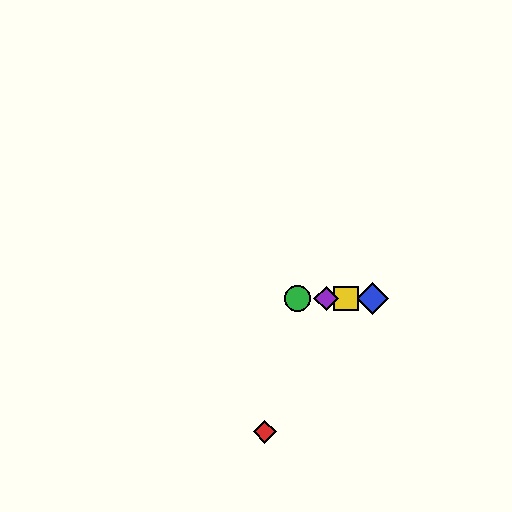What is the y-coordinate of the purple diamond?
The purple diamond is at y≈299.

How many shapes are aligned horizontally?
4 shapes (the blue diamond, the green circle, the yellow square, the purple diamond) are aligned horizontally.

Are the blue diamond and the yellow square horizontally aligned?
Yes, both are at y≈299.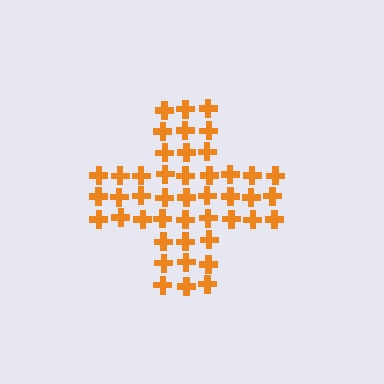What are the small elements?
The small elements are crosses.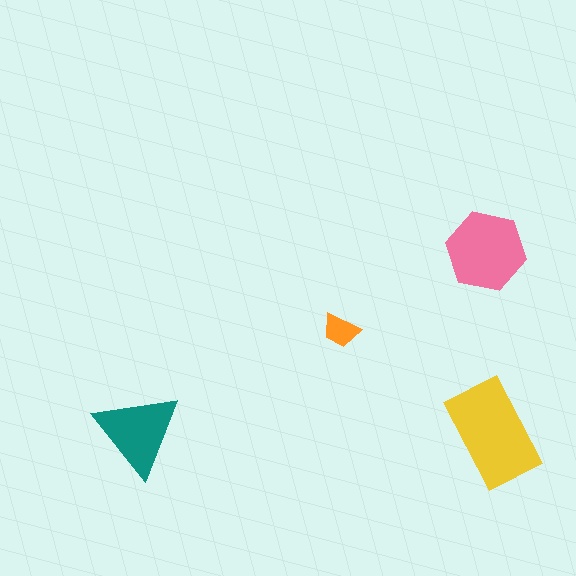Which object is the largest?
The yellow rectangle.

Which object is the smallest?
The orange trapezoid.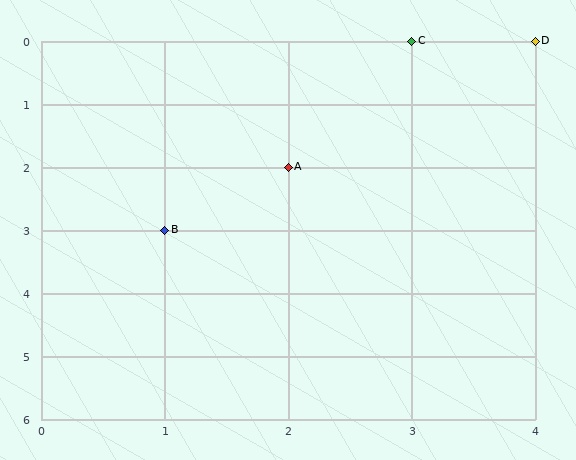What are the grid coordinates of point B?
Point B is at grid coordinates (1, 3).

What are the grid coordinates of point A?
Point A is at grid coordinates (2, 2).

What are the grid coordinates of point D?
Point D is at grid coordinates (4, 0).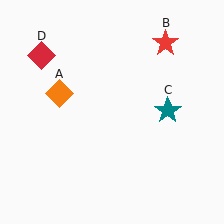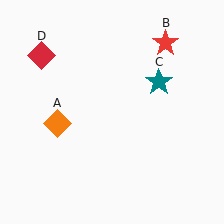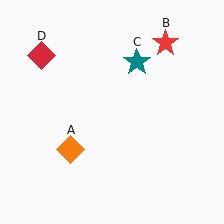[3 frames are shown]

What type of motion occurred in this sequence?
The orange diamond (object A), teal star (object C) rotated counterclockwise around the center of the scene.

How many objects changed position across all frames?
2 objects changed position: orange diamond (object A), teal star (object C).